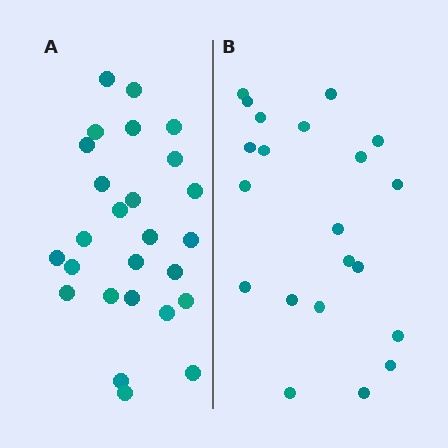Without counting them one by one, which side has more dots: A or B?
Region A (the left region) has more dots.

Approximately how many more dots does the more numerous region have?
Region A has about 5 more dots than region B.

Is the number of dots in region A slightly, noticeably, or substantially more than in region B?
Region A has only slightly more — the two regions are fairly close. The ratio is roughly 1.2 to 1.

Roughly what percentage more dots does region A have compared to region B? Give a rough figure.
About 25% more.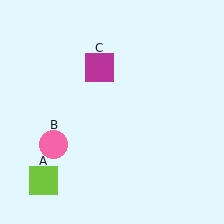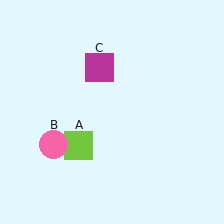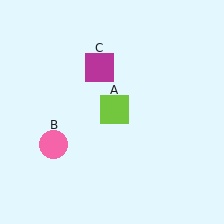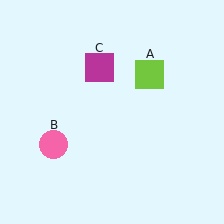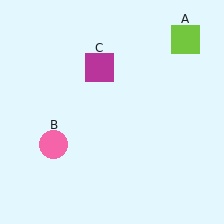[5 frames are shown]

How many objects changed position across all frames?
1 object changed position: lime square (object A).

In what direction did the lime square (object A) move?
The lime square (object A) moved up and to the right.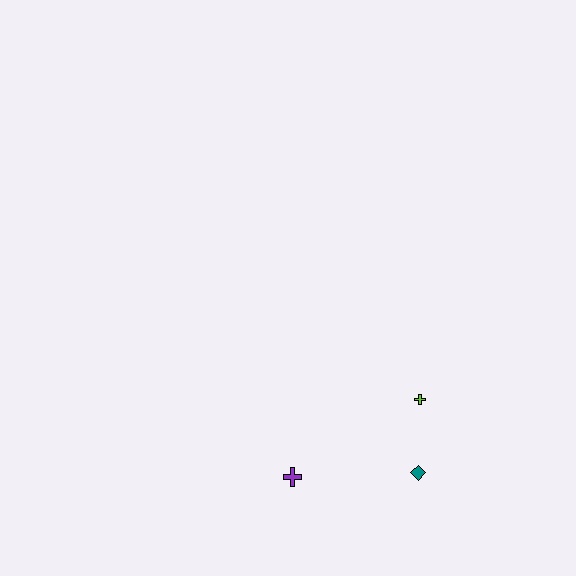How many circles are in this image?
There are no circles.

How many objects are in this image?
There are 3 objects.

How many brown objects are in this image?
There are no brown objects.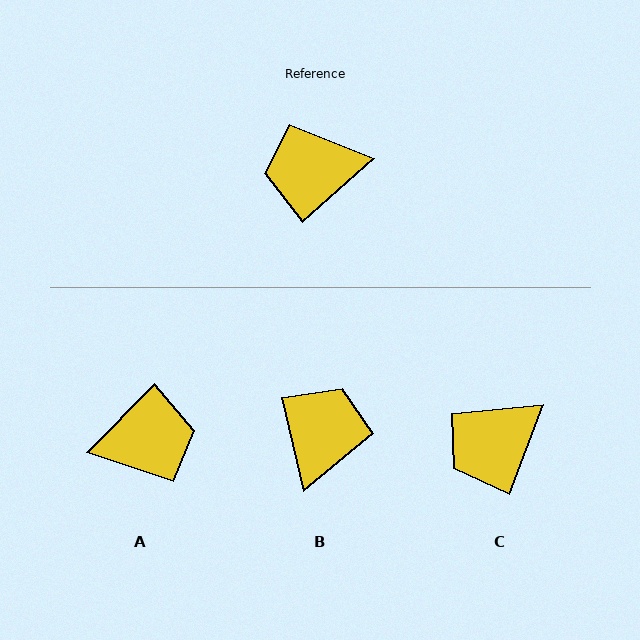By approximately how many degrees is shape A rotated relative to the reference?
Approximately 176 degrees clockwise.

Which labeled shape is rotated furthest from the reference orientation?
A, about 176 degrees away.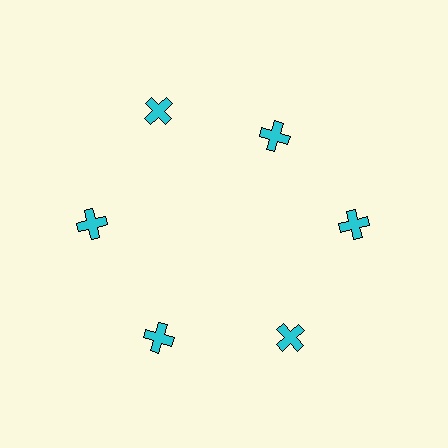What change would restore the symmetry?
The symmetry would be restored by moving it outward, back onto the ring so that all 6 crosses sit at equal angles and equal distance from the center.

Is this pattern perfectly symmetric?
No. The 6 cyan crosses are arranged in a ring, but one element near the 1 o'clock position is pulled inward toward the center, breaking the 6-fold rotational symmetry.